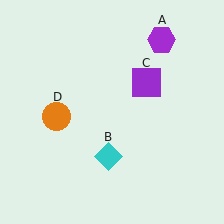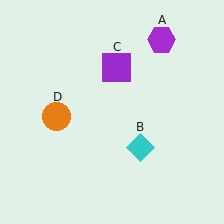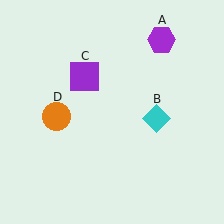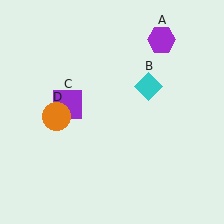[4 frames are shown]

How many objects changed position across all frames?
2 objects changed position: cyan diamond (object B), purple square (object C).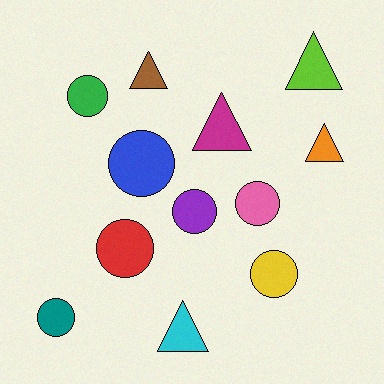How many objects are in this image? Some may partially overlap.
There are 12 objects.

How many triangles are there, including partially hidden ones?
There are 5 triangles.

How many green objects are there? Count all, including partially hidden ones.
There is 1 green object.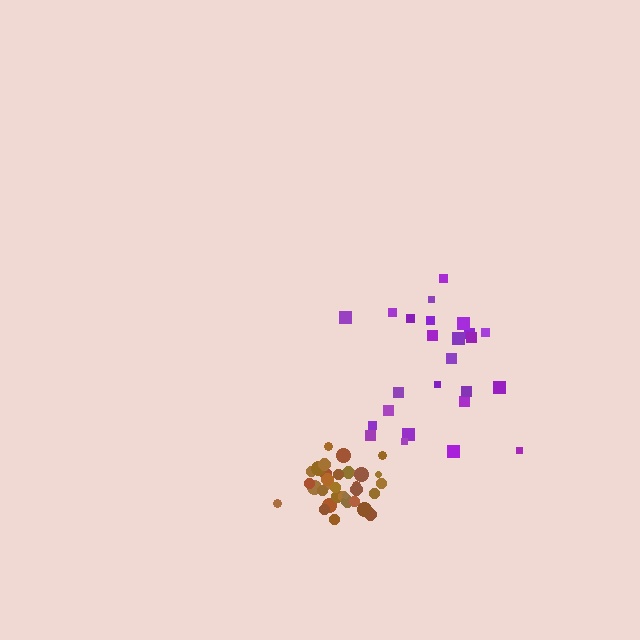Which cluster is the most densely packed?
Brown.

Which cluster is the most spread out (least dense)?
Purple.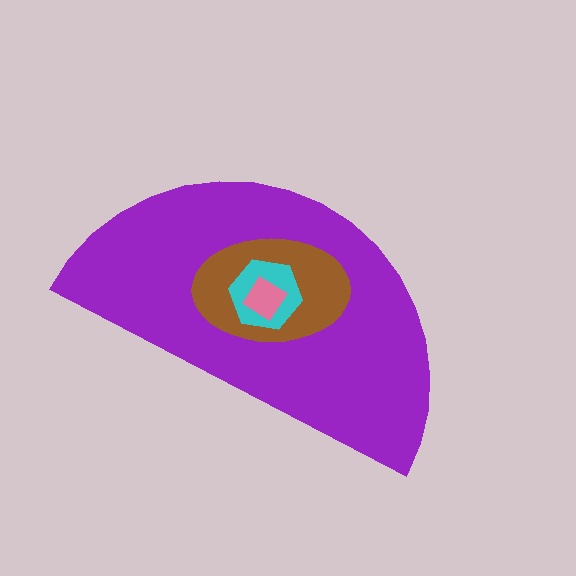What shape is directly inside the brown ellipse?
The cyan hexagon.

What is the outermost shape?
The purple semicircle.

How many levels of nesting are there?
4.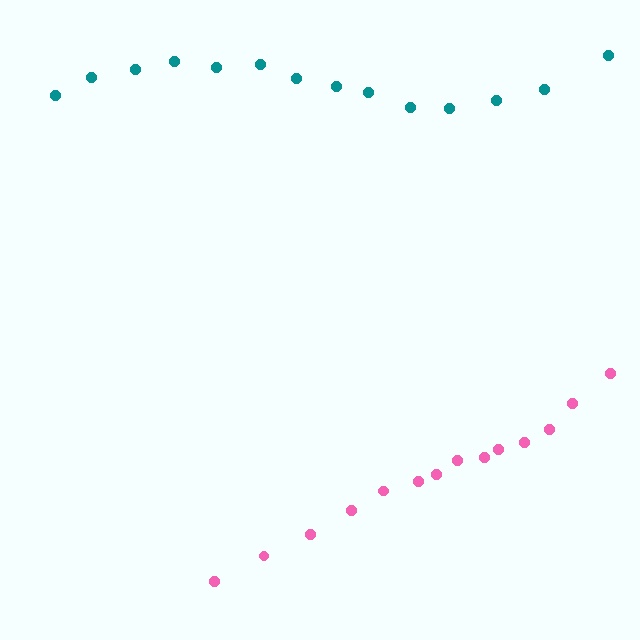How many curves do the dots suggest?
There are 2 distinct paths.